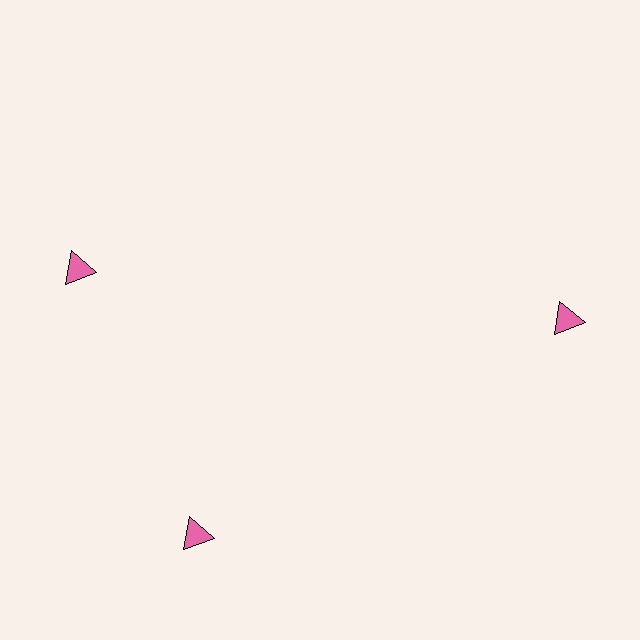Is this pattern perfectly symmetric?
No. The 3 pink triangles are arranged in a ring, but one element near the 11 o'clock position is rotated out of alignment along the ring, breaking the 3-fold rotational symmetry.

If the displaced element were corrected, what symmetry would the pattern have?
It would have 3-fold rotational symmetry — the pattern would map onto itself every 120 degrees.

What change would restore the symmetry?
The symmetry would be restored by rotating it back into even spacing with its neighbors so that all 3 triangles sit at equal angles and equal distance from the center.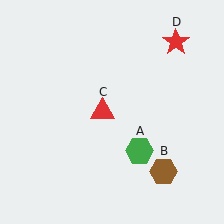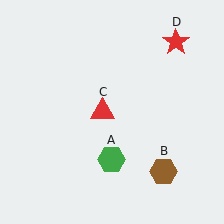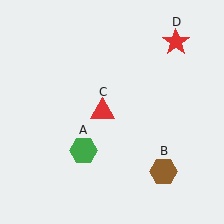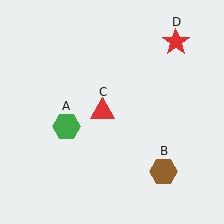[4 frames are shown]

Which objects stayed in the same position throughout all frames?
Brown hexagon (object B) and red triangle (object C) and red star (object D) remained stationary.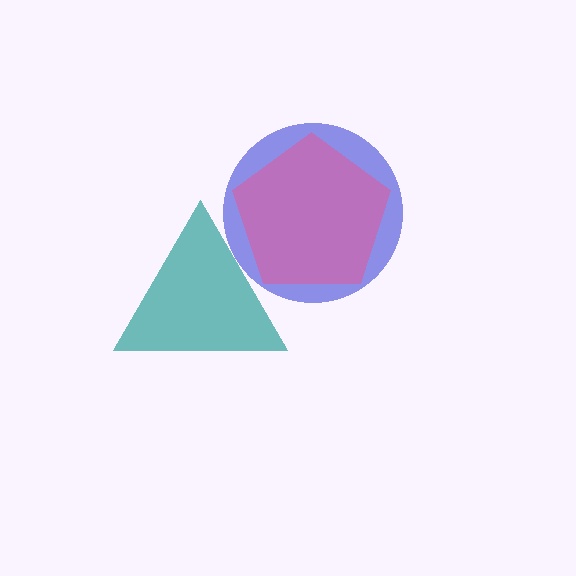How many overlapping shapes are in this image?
There are 3 overlapping shapes in the image.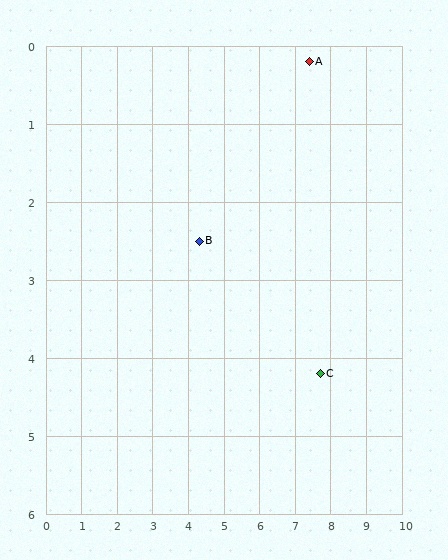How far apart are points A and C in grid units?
Points A and C are about 4.0 grid units apart.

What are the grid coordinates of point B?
Point B is at approximately (4.3, 2.5).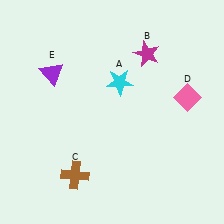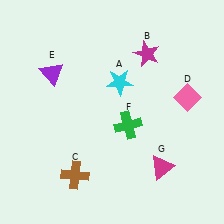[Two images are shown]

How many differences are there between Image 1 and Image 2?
There are 2 differences between the two images.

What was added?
A green cross (F), a magenta triangle (G) were added in Image 2.